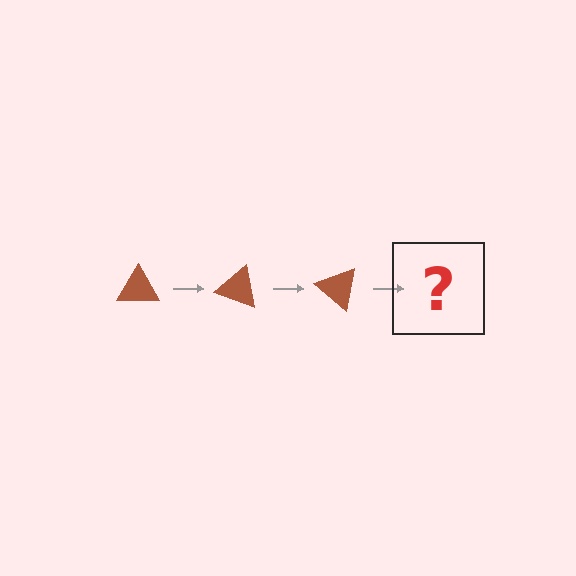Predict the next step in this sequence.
The next step is a brown triangle rotated 60 degrees.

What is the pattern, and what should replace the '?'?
The pattern is that the triangle rotates 20 degrees each step. The '?' should be a brown triangle rotated 60 degrees.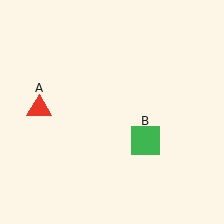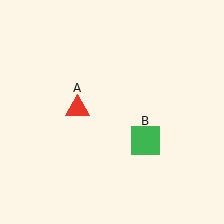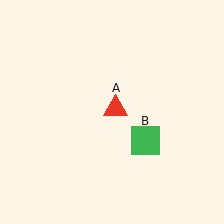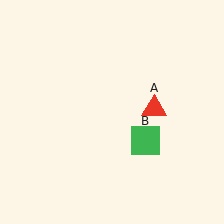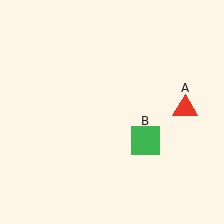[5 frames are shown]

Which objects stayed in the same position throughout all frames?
Green square (object B) remained stationary.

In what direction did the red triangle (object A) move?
The red triangle (object A) moved right.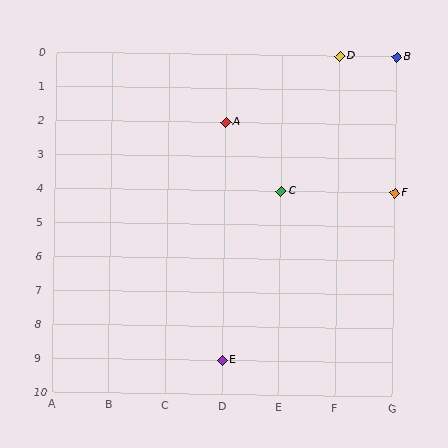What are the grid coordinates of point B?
Point B is at grid coordinates (G, 0).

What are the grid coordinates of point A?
Point A is at grid coordinates (D, 2).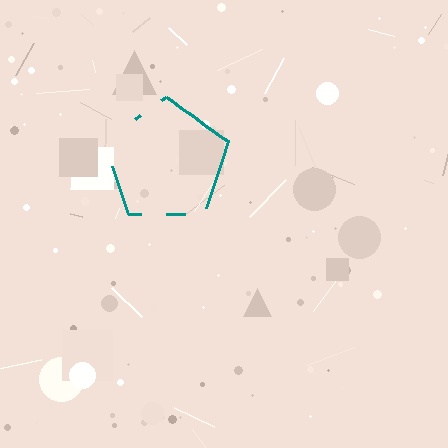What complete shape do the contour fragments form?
The contour fragments form a pentagon.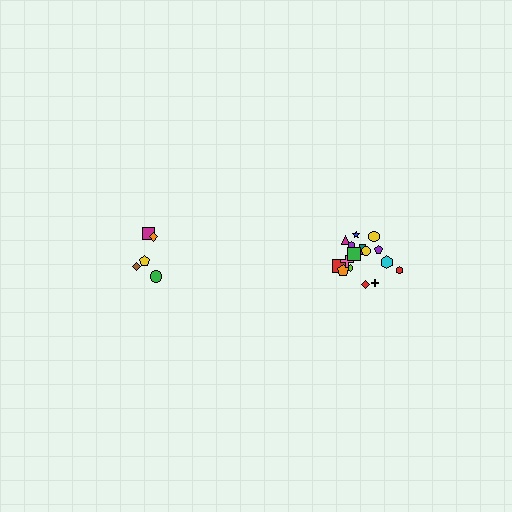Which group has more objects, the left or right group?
The right group.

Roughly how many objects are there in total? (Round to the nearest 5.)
Roughly 25 objects in total.